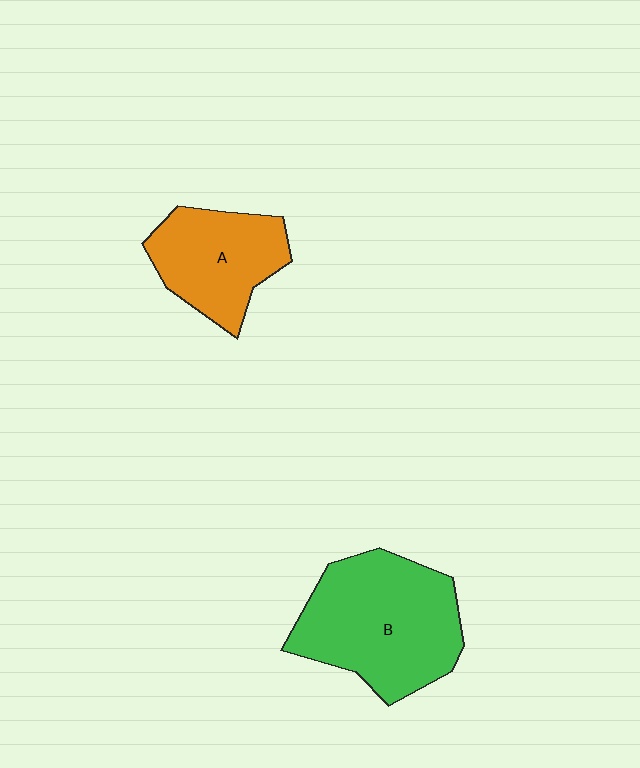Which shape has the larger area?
Shape B (green).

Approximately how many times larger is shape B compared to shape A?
Approximately 1.5 times.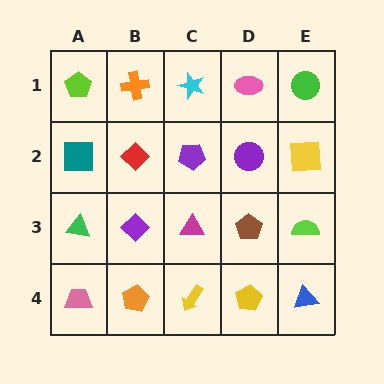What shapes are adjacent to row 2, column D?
A pink ellipse (row 1, column D), a brown pentagon (row 3, column D), a purple pentagon (row 2, column C), a yellow square (row 2, column E).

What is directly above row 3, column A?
A teal square.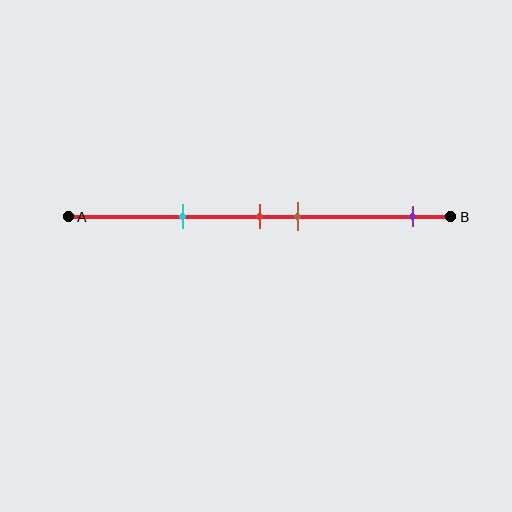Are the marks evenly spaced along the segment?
No, the marks are not evenly spaced.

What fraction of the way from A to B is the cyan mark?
The cyan mark is approximately 30% (0.3) of the way from A to B.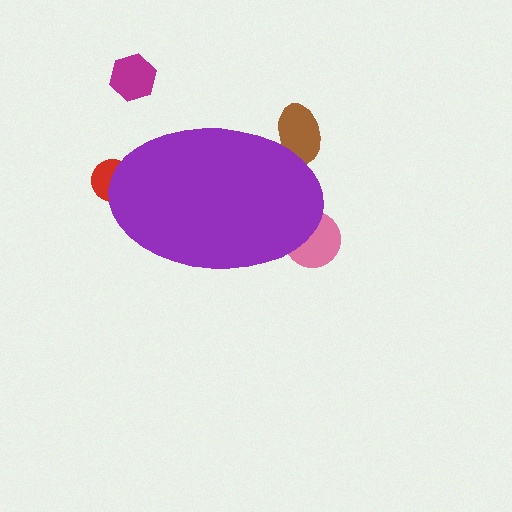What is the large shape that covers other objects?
A purple ellipse.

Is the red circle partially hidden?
Yes, the red circle is partially hidden behind the purple ellipse.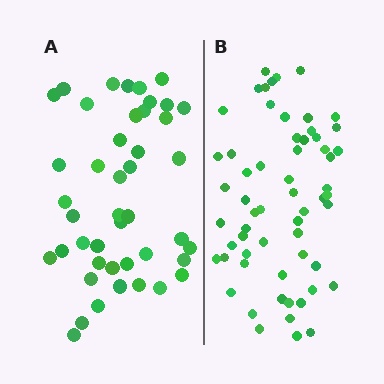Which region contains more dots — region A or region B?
Region B (the right region) has more dots.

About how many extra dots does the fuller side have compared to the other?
Region B has approximately 15 more dots than region A.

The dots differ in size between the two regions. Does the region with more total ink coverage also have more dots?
No. Region A has more total ink coverage because its dots are larger, but region B actually contains more individual dots. Total area can be misleading — the number of items is what matters here.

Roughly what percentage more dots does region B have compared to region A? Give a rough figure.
About 35% more.